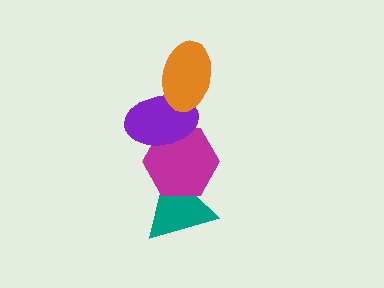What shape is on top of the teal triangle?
The magenta hexagon is on top of the teal triangle.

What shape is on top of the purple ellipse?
The orange ellipse is on top of the purple ellipse.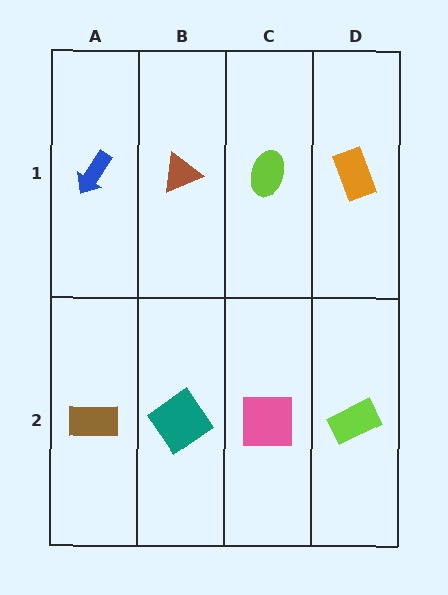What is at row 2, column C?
A pink square.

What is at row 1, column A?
A blue arrow.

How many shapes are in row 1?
4 shapes.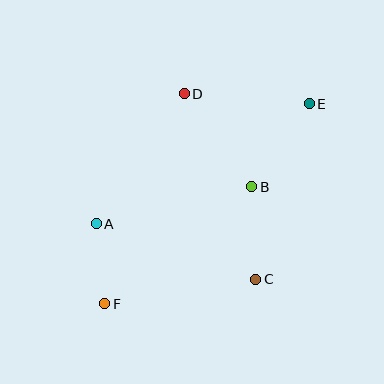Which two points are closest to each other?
Points A and F are closest to each other.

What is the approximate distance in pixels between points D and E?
The distance between D and E is approximately 125 pixels.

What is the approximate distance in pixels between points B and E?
The distance between B and E is approximately 101 pixels.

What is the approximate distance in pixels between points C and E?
The distance between C and E is approximately 184 pixels.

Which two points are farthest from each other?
Points E and F are farthest from each other.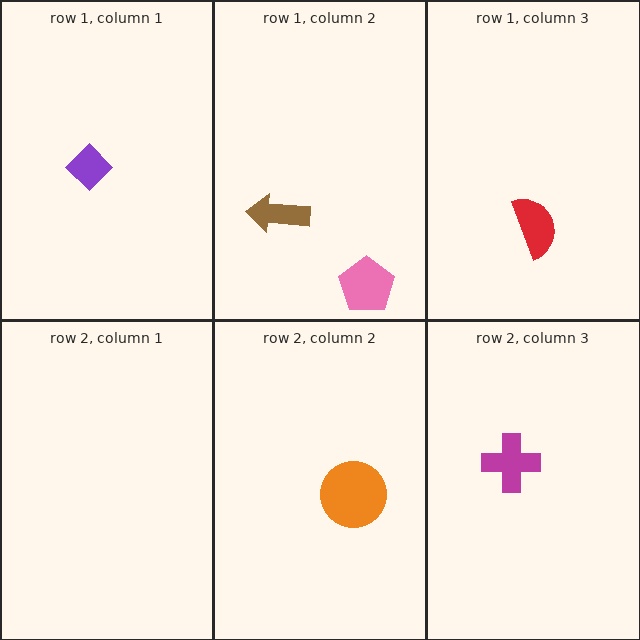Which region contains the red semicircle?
The row 1, column 3 region.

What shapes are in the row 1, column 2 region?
The brown arrow, the pink pentagon.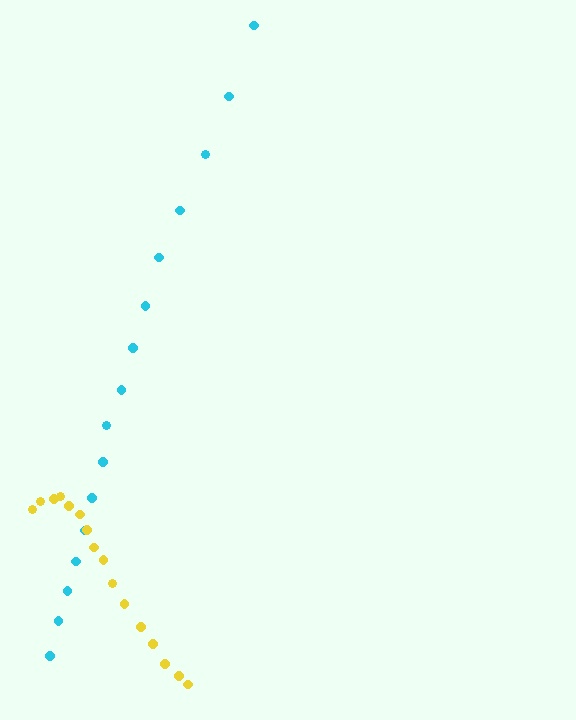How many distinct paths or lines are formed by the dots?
There are 2 distinct paths.